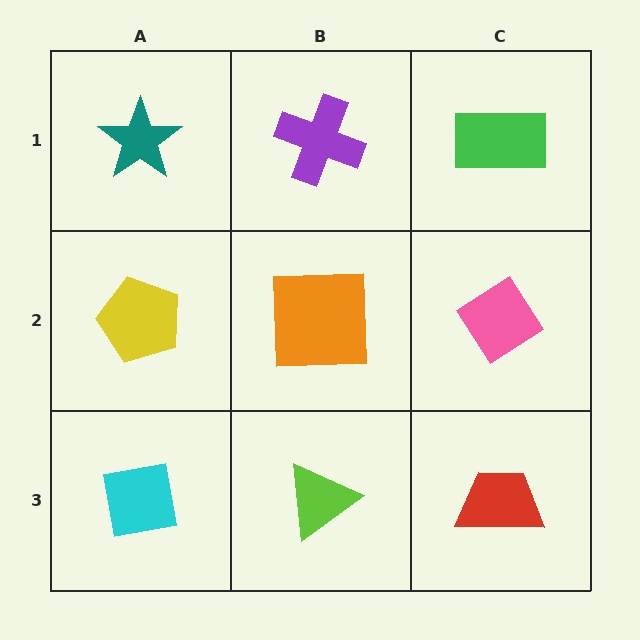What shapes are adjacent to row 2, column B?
A purple cross (row 1, column B), a lime triangle (row 3, column B), a yellow pentagon (row 2, column A), a pink diamond (row 2, column C).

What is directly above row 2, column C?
A green rectangle.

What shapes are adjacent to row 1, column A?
A yellow pentagon (row 2, column A), a purple cross (row 1, column B).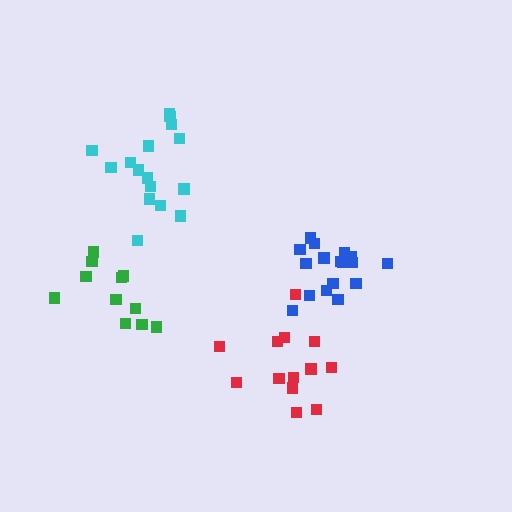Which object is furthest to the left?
The green cluster is leftmost.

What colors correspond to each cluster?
The clusters are colored: blue, cyan, red, green.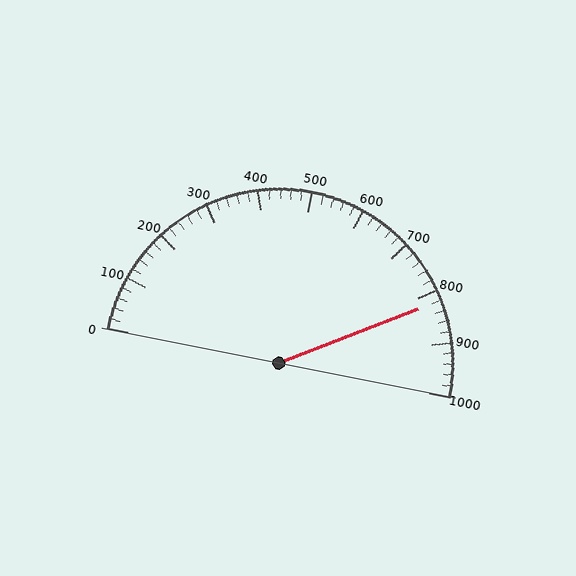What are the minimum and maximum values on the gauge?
The gauge ranges from 0 to 1000.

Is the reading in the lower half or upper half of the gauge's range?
The reading is in the upper half of the range (0 to 1000).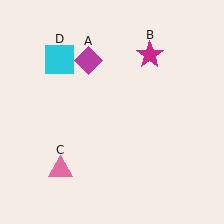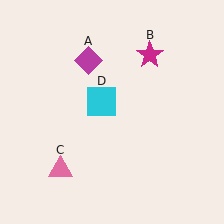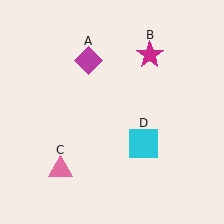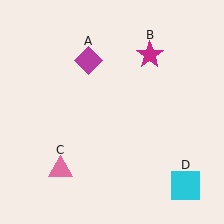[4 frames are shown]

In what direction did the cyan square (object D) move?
The cyan square (object D) moved down and to the right.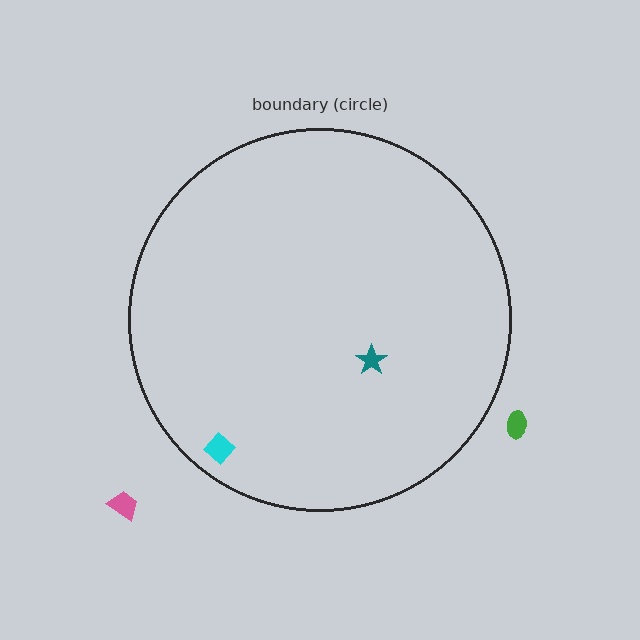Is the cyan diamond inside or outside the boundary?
Inside.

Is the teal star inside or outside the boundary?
Inside.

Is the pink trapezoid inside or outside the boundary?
Outside.